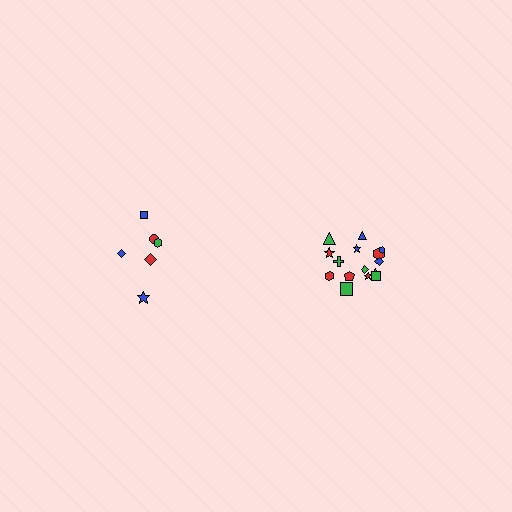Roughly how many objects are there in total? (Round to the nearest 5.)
Roughly 20 objects in total.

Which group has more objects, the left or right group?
The right group.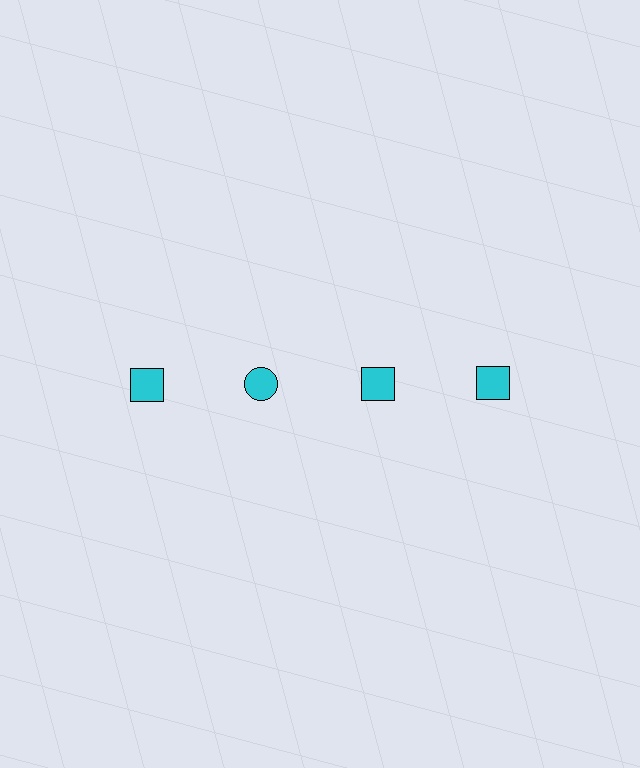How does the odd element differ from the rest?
It has a different shape: circle instead of square.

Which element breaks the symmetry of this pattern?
The cyan circle in the top row, second from left column breaks the symmetry. All other shapes are cyan squares.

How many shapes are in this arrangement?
There are 4 shapes arranged in a grid pattern.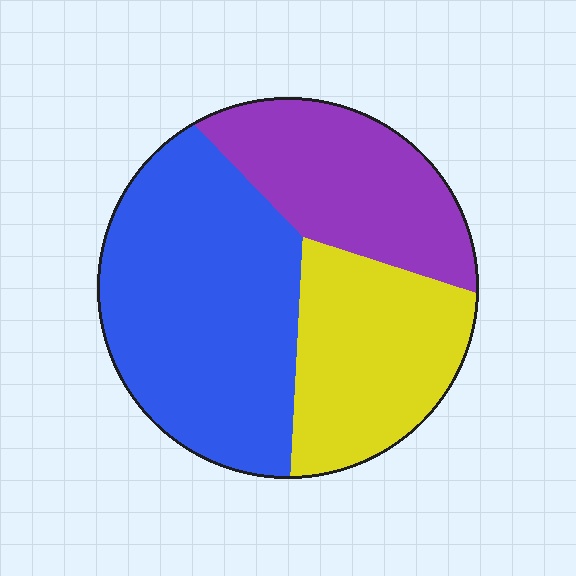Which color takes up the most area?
Blue, at roughly 45%.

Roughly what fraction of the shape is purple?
Purple takes up between a quarter and a half of the shape.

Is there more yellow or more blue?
Blue.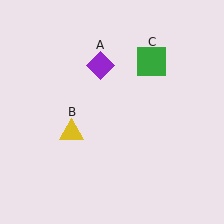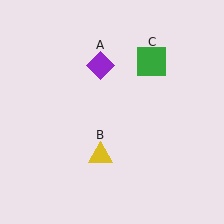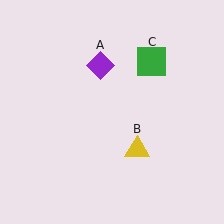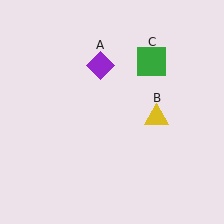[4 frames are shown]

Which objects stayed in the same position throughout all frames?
Purple diamond (object A) and green square (object C) remained stationary.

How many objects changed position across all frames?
1 object changed position: yellow triangle (object B).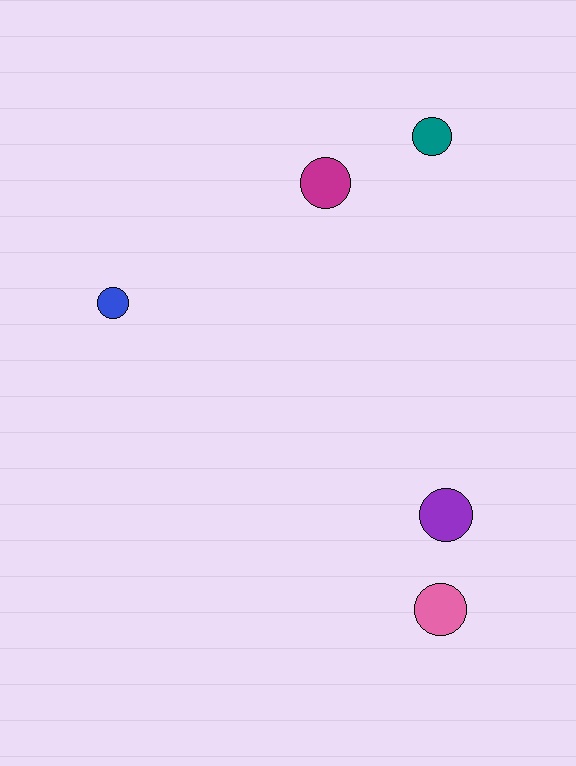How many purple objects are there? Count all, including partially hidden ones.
There is 1 purple object.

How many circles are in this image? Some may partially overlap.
There are 5 circles.